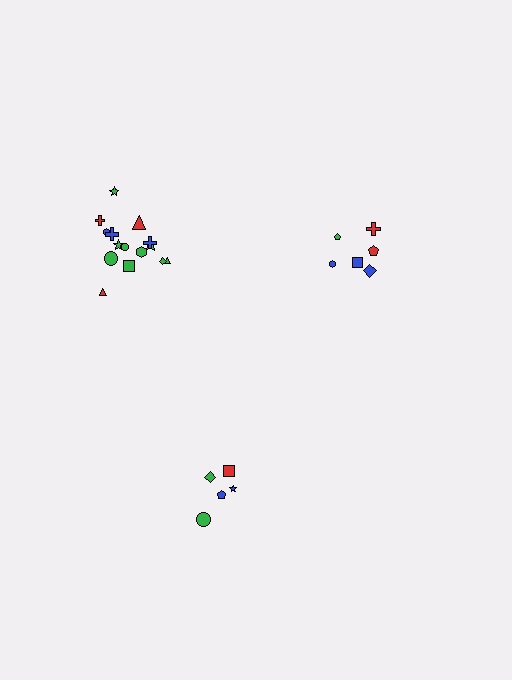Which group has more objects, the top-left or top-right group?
The top-left group.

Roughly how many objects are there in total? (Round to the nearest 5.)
Roughly 25 objects in total.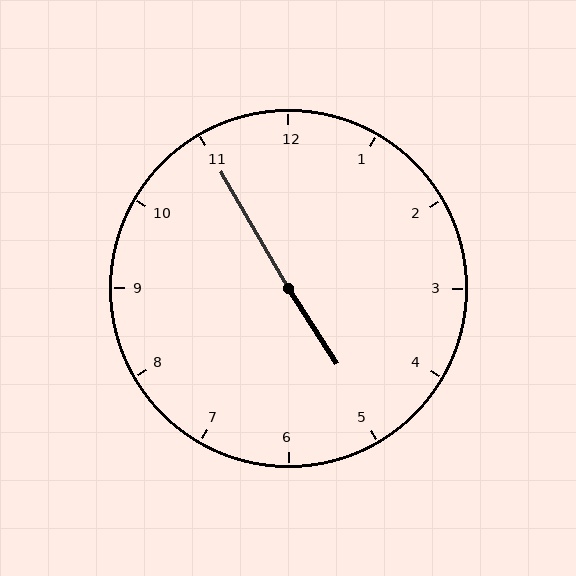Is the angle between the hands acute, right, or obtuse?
It is obtuse.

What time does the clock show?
4:55.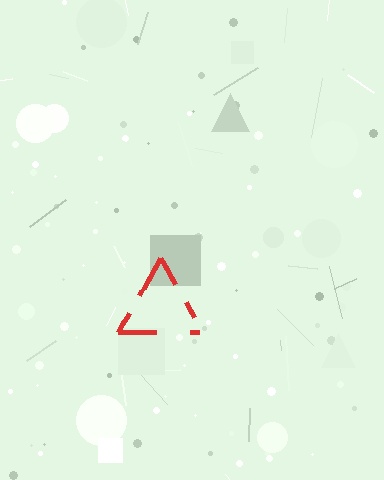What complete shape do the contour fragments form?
The contour fragments form a triangle.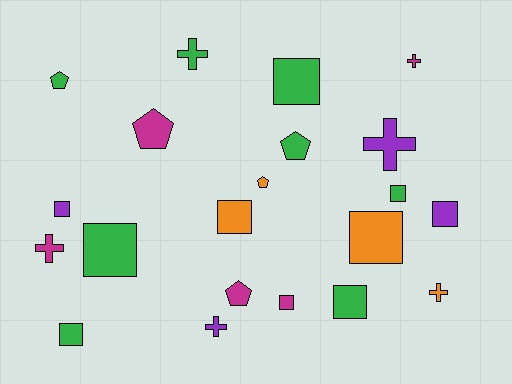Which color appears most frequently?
Green, with 8 objects.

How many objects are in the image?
There are 21 objects.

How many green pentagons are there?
There are 2 green pentagons.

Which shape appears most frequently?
Square, with 10 objects.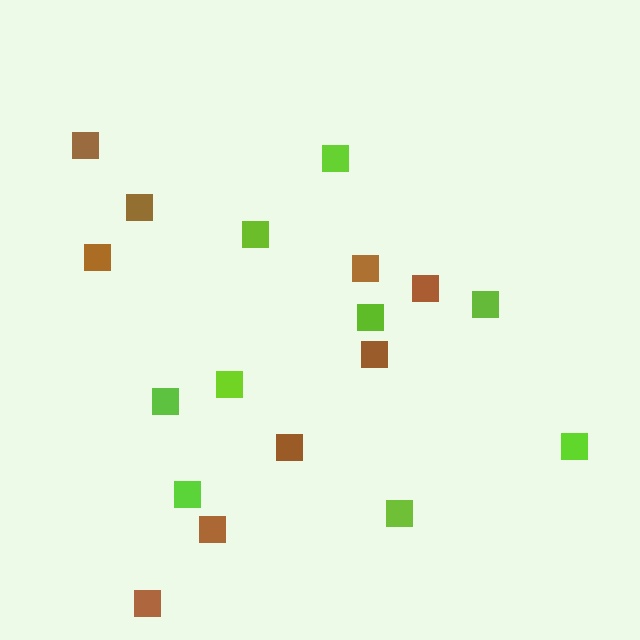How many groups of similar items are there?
There are 2 groups: one group of lime squares (9) and one group of brown squares (9).